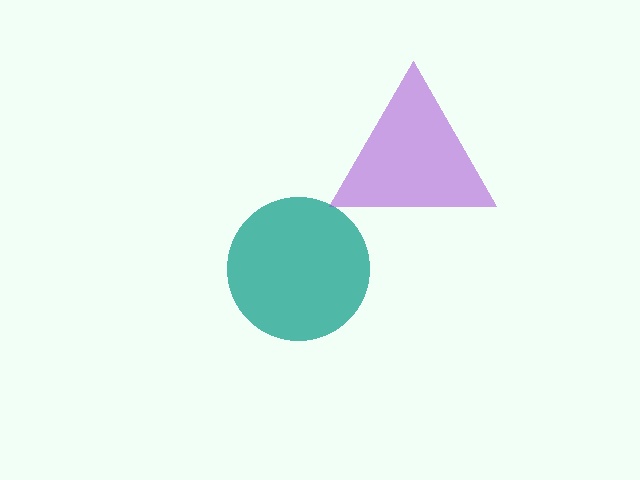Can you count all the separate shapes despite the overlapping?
Yes, there are 2 separate shapes.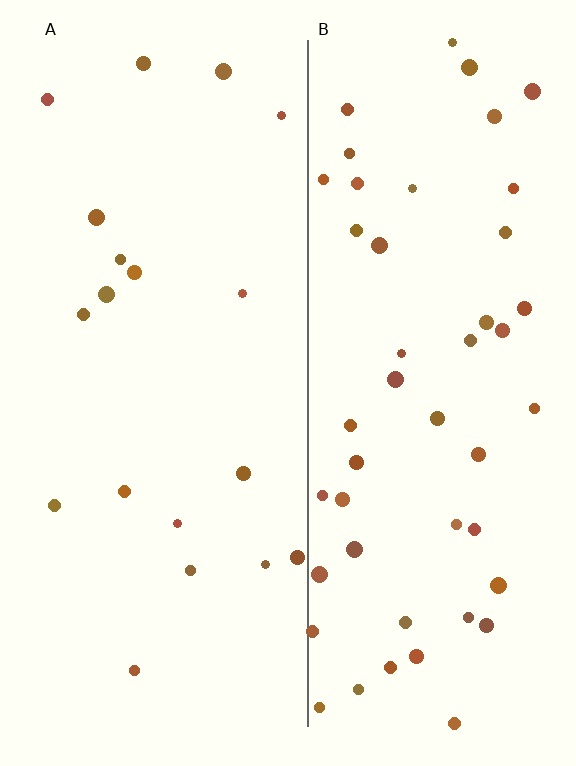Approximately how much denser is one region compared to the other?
Approximately 2.6× — region B over region A.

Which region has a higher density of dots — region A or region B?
B (the right).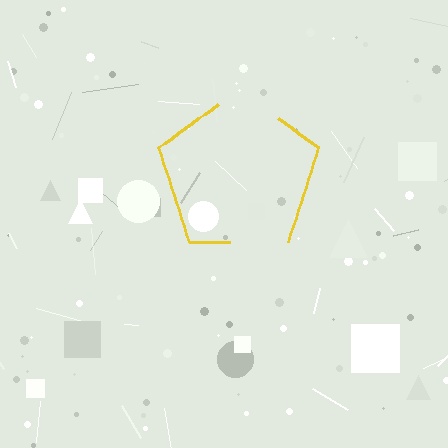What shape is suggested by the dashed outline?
The dashed outline suggests a pentagon.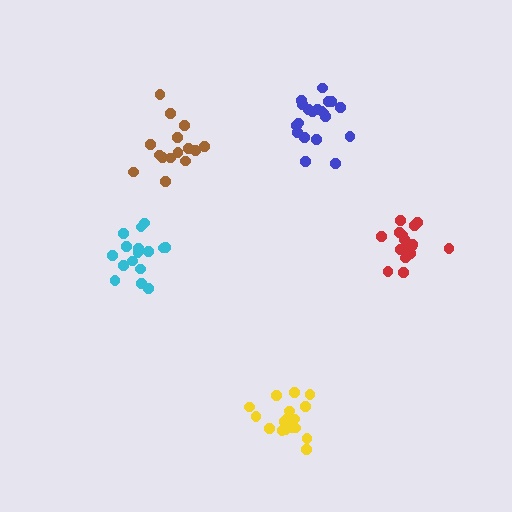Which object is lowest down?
The yellow cluster is bottommost.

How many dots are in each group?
Group 1: 15 dots, Group 2: 18 dots, Group 3: 20 dots, Group 4: 16 dots, Group 5: 17 dots (86 total).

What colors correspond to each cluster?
The clusters are colored: brown, yellow, blue, cyan, red.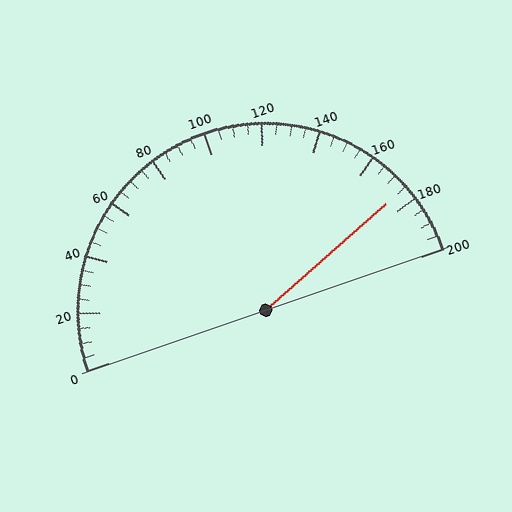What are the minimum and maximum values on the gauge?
The gauge ranges from 0 to 200.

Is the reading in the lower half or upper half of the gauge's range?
The reading is in the upper half of the range (0 to 200).